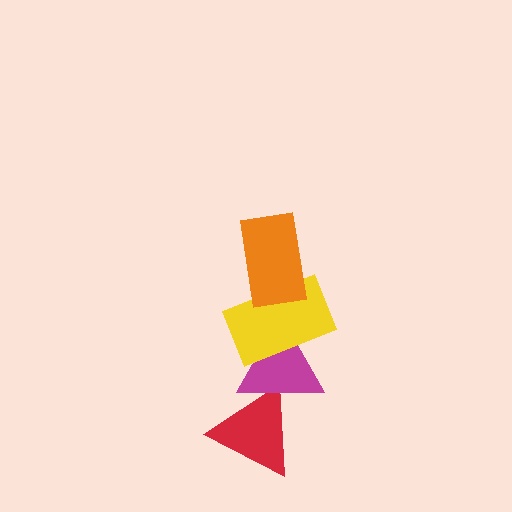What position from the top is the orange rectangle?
The orange rectangle is 1st from the top.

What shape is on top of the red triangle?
The magenta triangle is on top of the red triangle.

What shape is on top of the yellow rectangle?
The orange rectangle is on top of the yellow rectangle.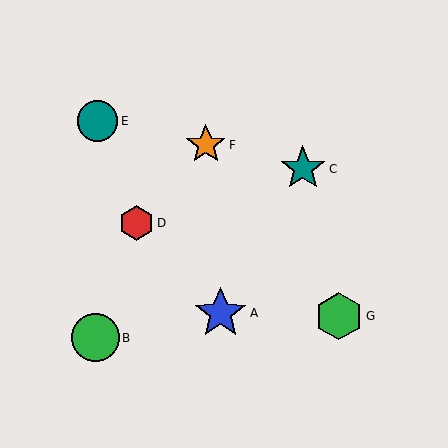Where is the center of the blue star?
The center of the blue star is at (221, 313).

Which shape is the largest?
The blue star (labeled A) is the largest.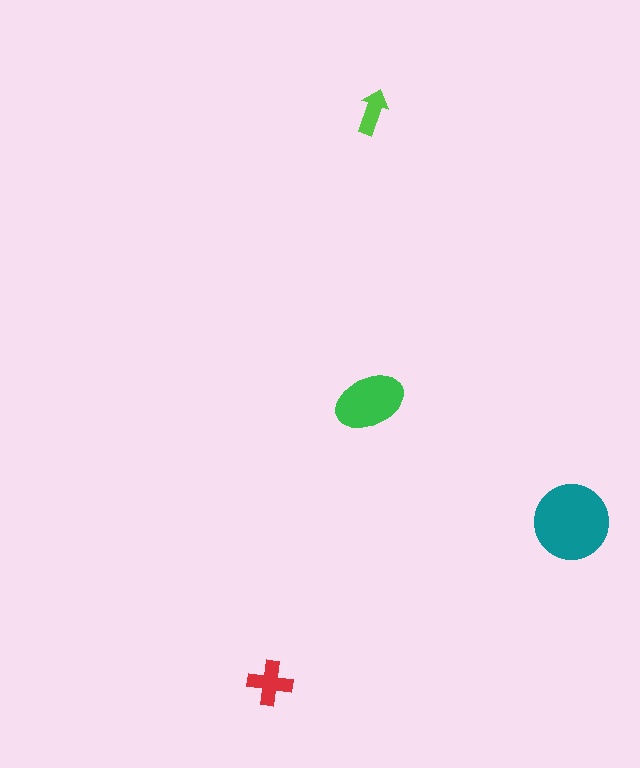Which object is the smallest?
The lime arrow.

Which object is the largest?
The teal circle.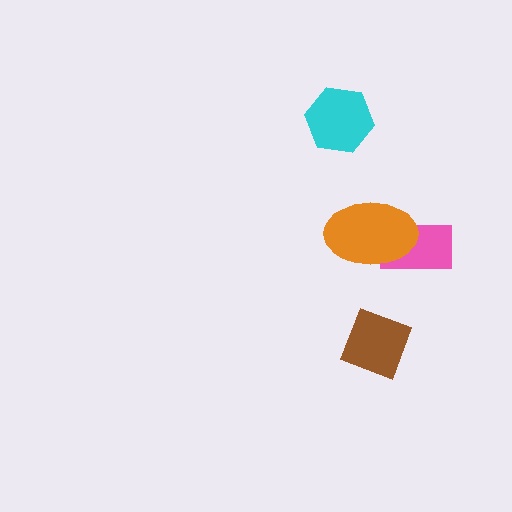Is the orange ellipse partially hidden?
No, no other shape covers it.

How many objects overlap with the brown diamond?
0 objects overlap with the brown diamond.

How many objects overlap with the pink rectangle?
1 object overlaps with the pink rectangle.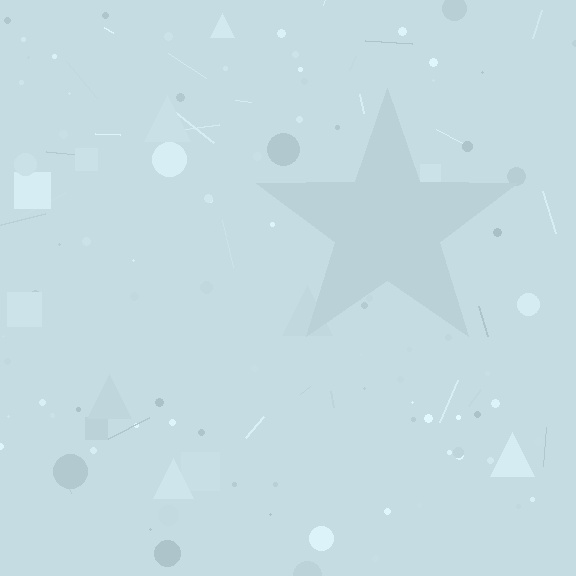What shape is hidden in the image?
A star is hidden in the image.